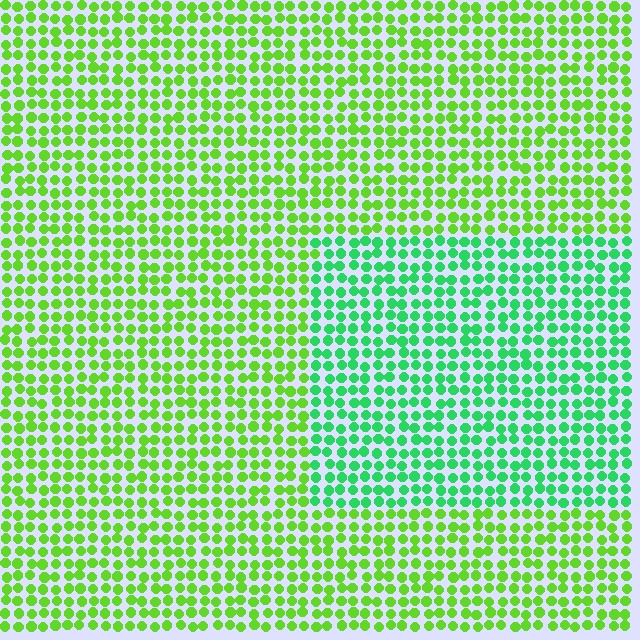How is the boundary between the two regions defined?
The boundary is defined purely by a slight shift in hue (about 39 degrees). Spacing, size, and orientation are identical on both sides.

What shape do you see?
I see a rectangle.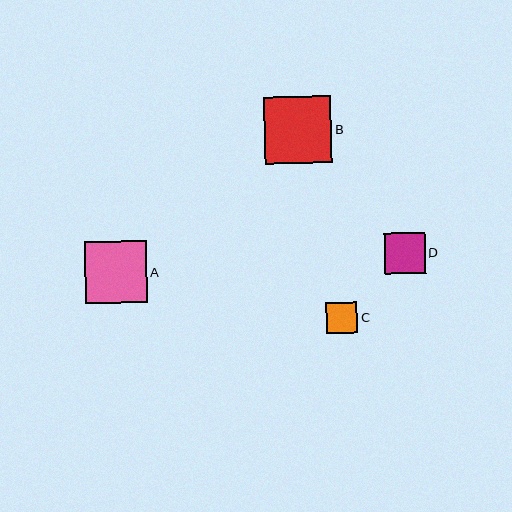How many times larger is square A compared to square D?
Square A is approximately 1.5 times the size of square D.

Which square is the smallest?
Square C is the smallest with a size of approximately 31 pixels.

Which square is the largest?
Square B is the largest with a size of approximately 68 pixels.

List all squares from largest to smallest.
From largest to smallest: B, A, D, C.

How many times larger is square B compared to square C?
Square B is approximately 2.2 times the size of square C.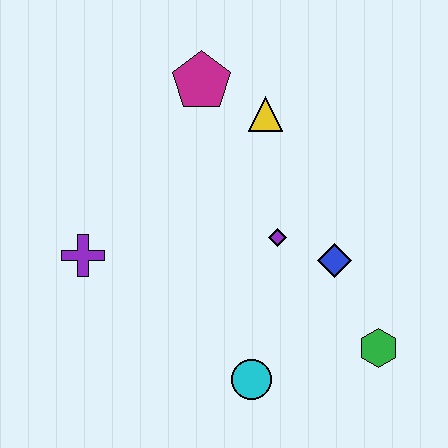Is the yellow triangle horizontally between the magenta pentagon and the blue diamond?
Yes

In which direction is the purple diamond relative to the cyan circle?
The purple diamond is above the cyan circle.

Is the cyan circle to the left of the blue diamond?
Yes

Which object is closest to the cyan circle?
The green hexagon is closest to the cyan circle.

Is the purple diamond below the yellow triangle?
Yes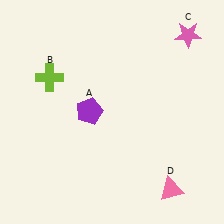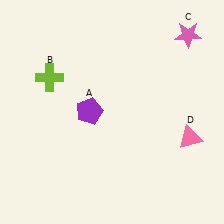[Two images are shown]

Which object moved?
The pink triangle (D) moved up.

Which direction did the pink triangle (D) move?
The pink triangle (D) moved up.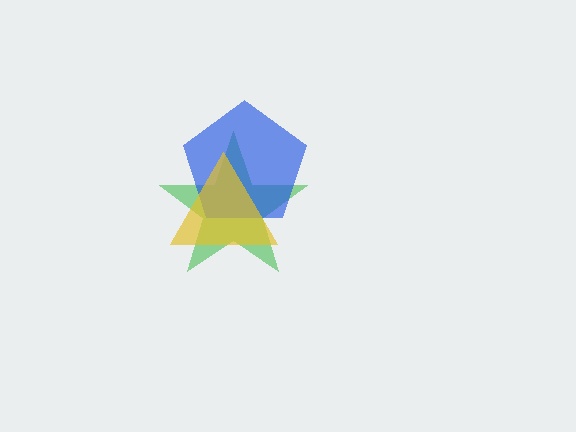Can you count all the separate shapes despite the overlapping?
Yes, there are 3 separate shapes.